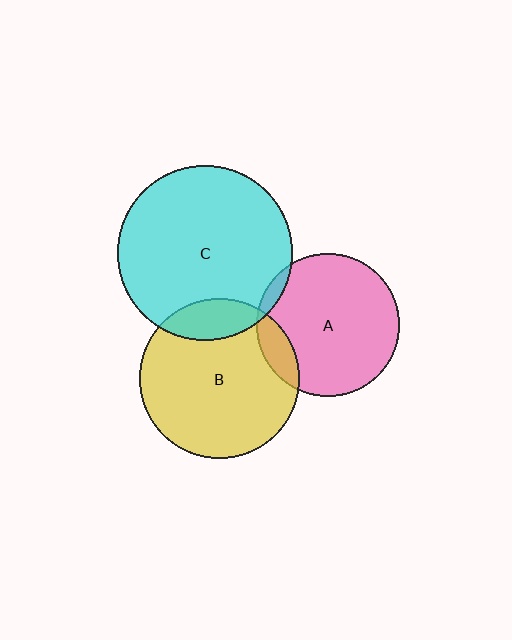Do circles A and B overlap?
Yes.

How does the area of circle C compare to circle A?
Approximately 1.5 times.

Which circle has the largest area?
Circle C (cyan).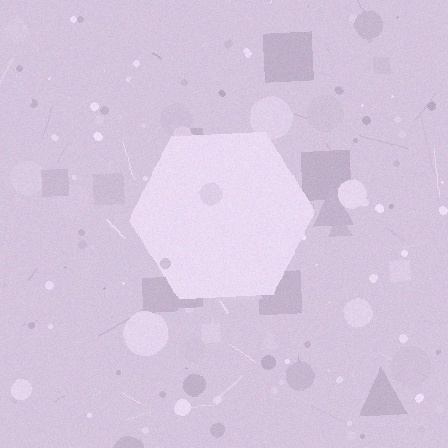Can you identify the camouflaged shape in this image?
The camouflaged shape is a hexagon.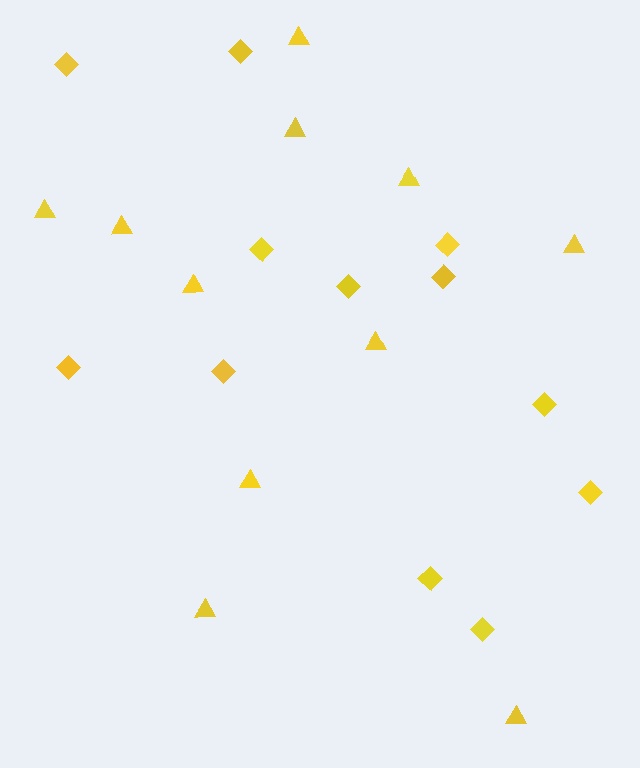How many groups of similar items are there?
There are 2 groups: one group of triangles (11) and one group of diamonds (12).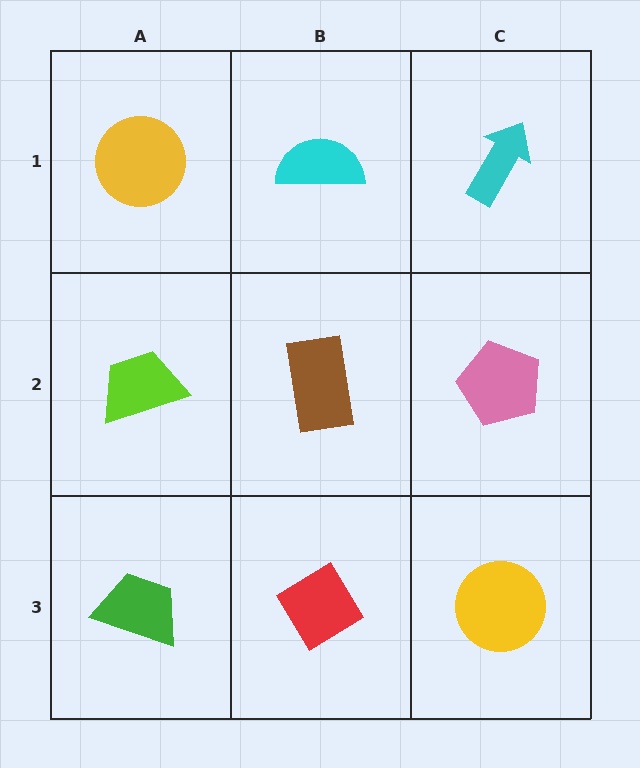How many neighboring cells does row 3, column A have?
2.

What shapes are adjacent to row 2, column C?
A cyan arrow (row 1, column C), a yellow circle (row 3, column C), a brown rectangle (row 2, column B).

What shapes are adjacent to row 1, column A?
A lime trapezoid (row 2, column A), a cyan semicircle (row 1, column B).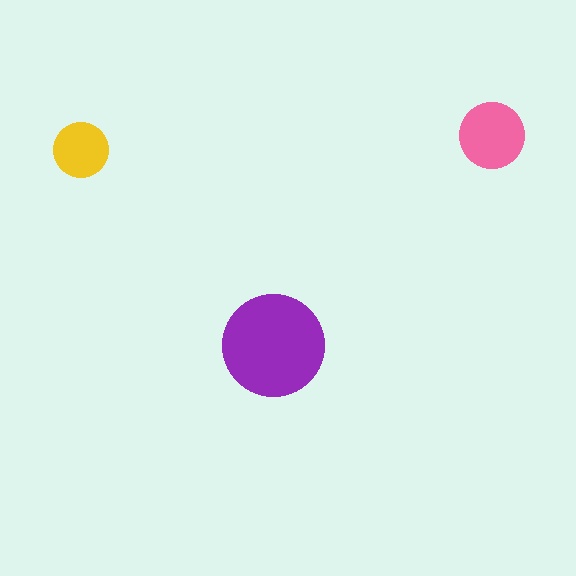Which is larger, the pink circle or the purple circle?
The purple one.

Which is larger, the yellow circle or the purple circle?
The purple one.